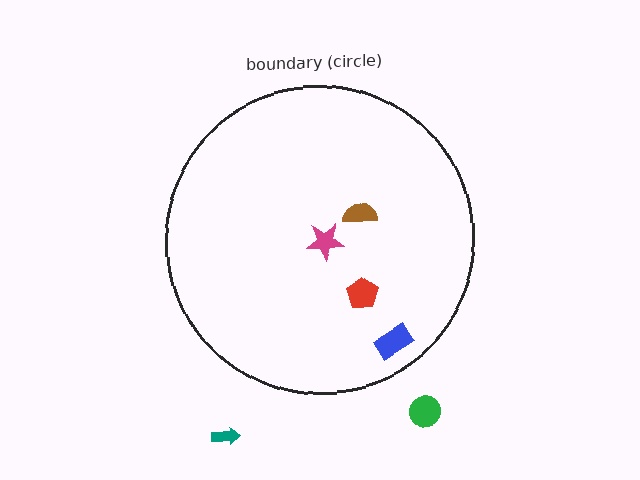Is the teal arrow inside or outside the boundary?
Outside.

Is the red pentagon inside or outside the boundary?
Inside.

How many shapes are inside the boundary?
4 inside, 2 outside.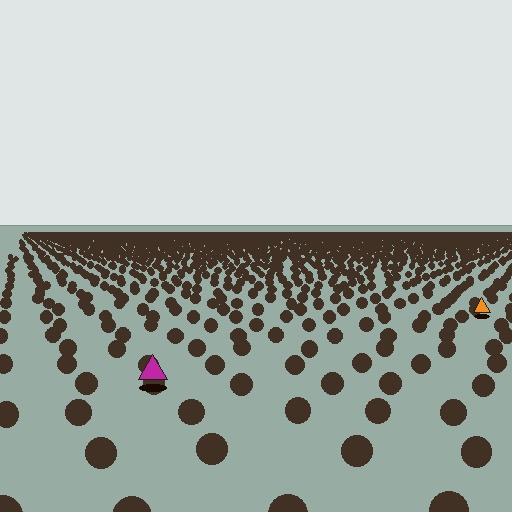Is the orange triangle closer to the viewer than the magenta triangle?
No. The magenta triangle is closer — you can tell from the texture gradient: the ground texture is coarser near it.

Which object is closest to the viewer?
The magenta triangle is closest. The texture marks near it are larger and more spread out.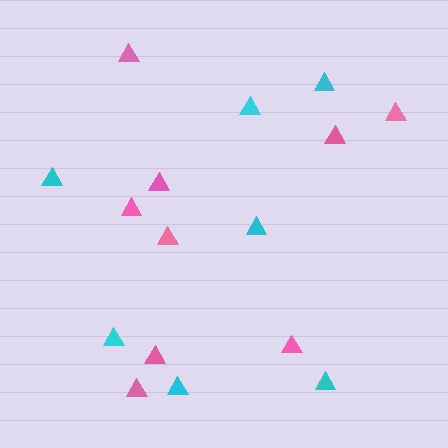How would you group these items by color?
There are 2 groups: one group of pink triangles (9) and one group of cyan triangles (7).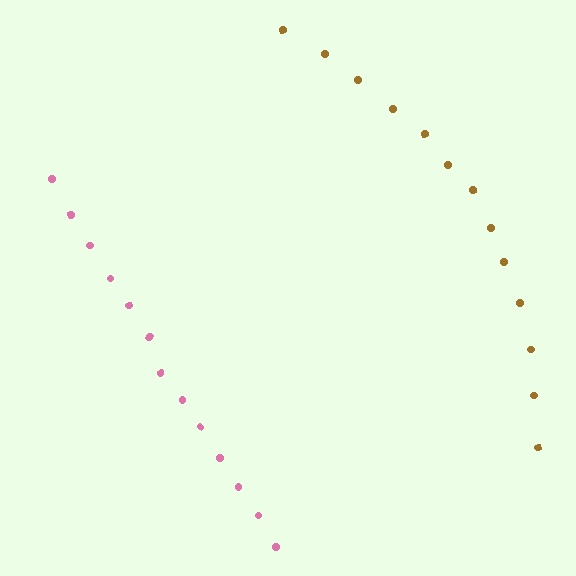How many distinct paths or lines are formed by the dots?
There are 2 distinct paths.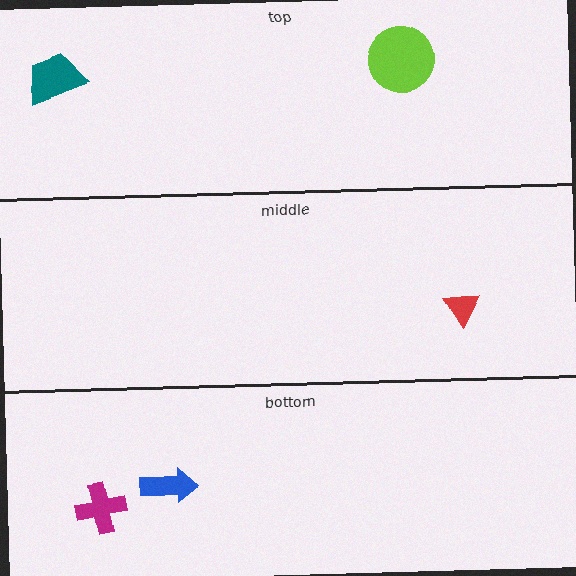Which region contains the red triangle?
The middle region.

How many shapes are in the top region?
2.